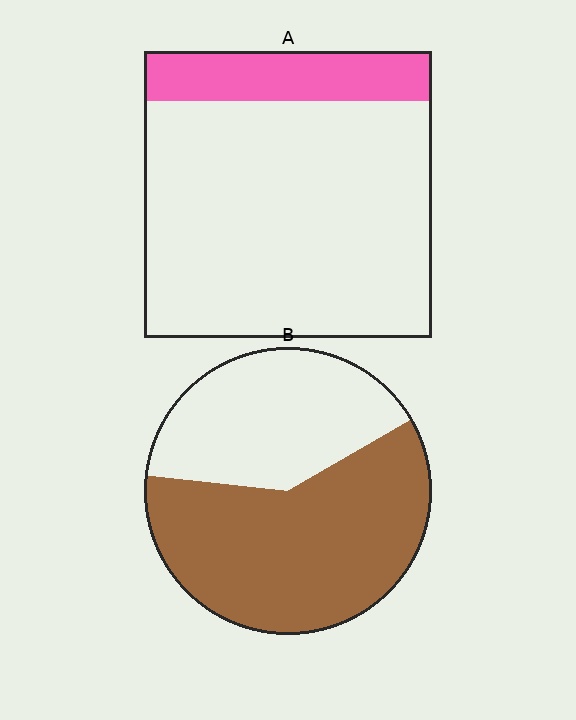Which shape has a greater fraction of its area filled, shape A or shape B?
Shape B.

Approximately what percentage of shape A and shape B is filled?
A is approximately 15% and B is approximately 60%.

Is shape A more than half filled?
No.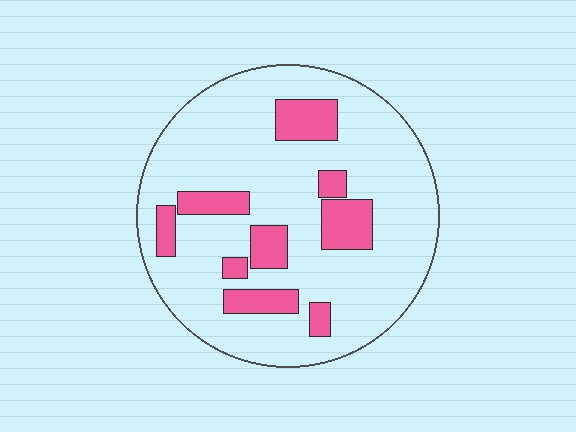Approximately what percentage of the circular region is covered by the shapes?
Approximately 20%.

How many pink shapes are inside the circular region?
9.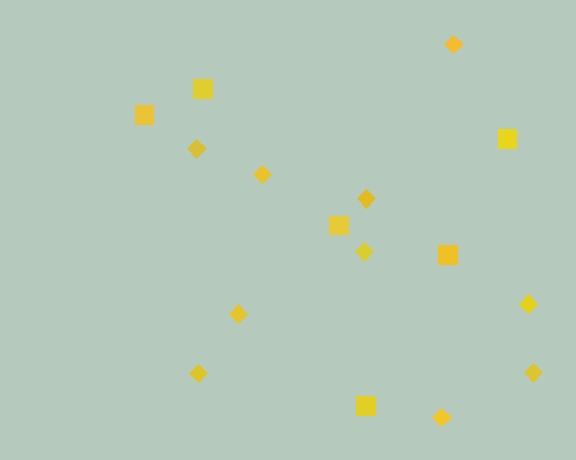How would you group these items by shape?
There are 2 groups: one group of squares (6) and one group of diamonds (10).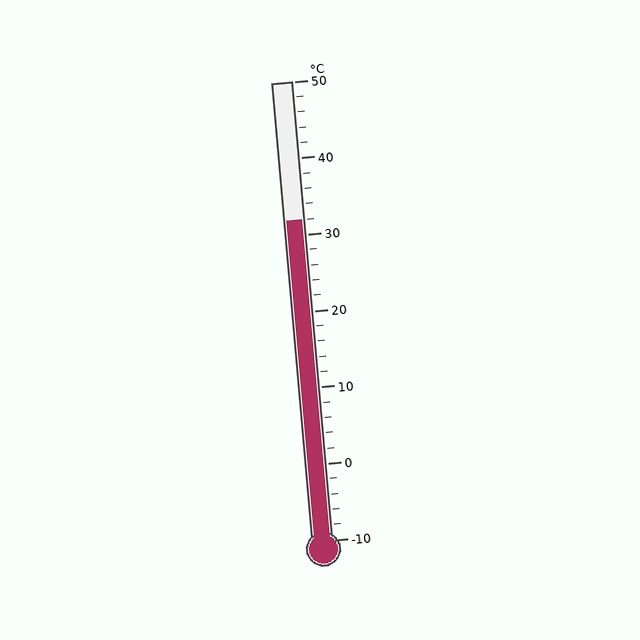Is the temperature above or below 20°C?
The temperature is above 20°C.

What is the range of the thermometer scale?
The thermometer scale ranges from -10°C to 50°C.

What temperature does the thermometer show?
The thermometer shows approximately 32°C.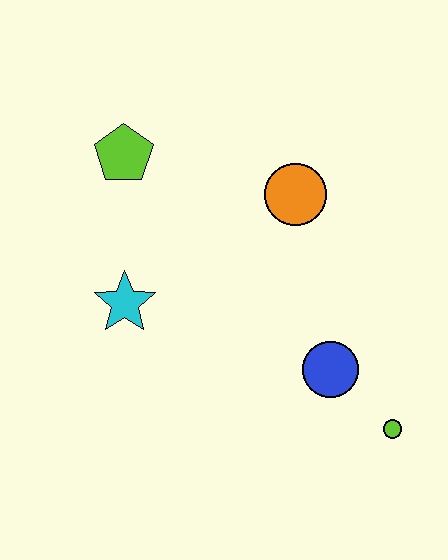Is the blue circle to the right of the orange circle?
Yes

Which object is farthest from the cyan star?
The lime circle is farthest from the cyan star.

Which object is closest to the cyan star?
The lime pentagon is closest to the cyan star.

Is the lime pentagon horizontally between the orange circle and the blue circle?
No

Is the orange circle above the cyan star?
Yes